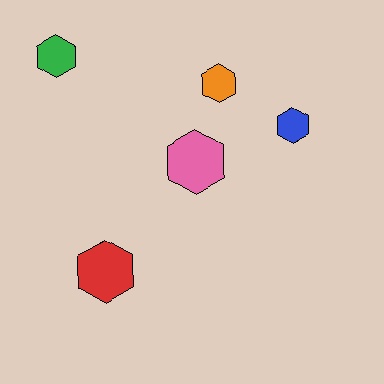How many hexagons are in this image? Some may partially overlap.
There are 5 hexagons.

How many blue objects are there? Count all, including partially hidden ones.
There is 1 blue object.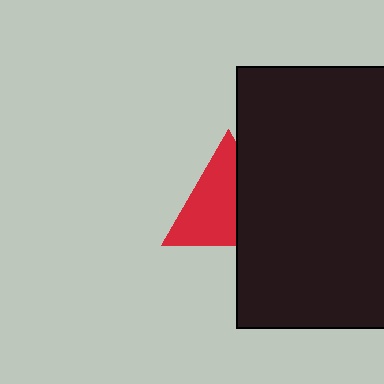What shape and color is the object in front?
The object in front is a black rectangle.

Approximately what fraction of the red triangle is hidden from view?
Roughly 40% of the red triangle is hidden behind the black rectangle.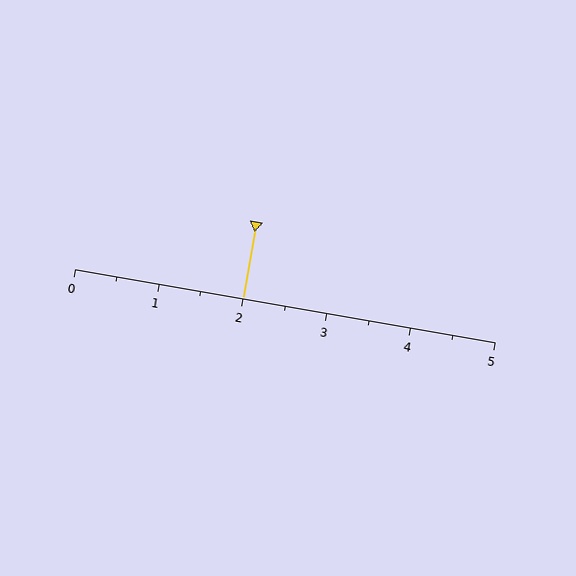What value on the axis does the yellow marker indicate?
The marker indicates approximately 2.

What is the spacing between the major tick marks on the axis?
The major ticks are spaced 1 apart.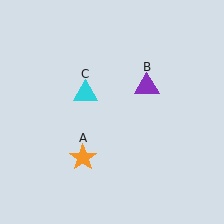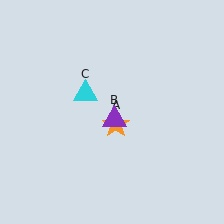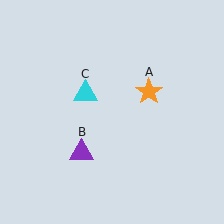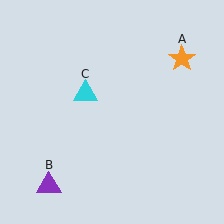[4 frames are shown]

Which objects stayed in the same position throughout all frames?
Cyan triangle (object C) remained stationary.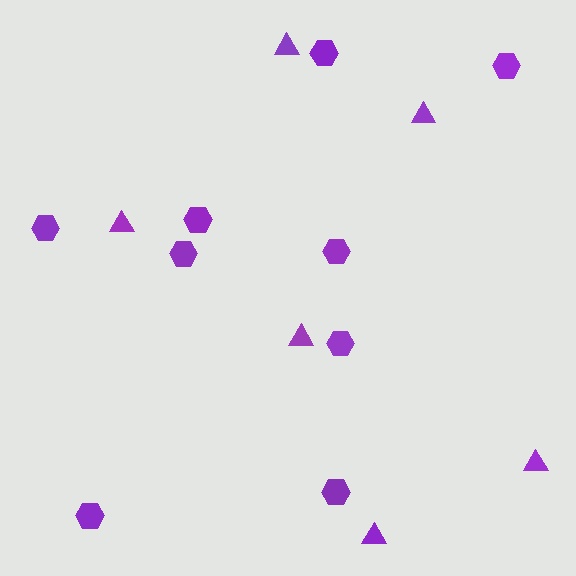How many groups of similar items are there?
There are 2 groups: one group of hexagons (9) and one group of triangles (6).